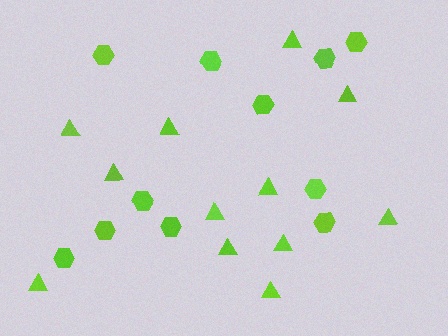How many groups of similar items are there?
There are 2 groups: one group of hexagons (11) and one group of triangles (12).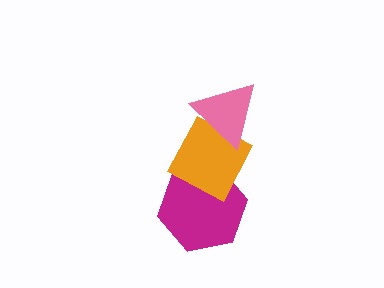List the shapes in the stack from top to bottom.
From top to bottom: the pink triangle, the orange diamond, the magenta hexagon.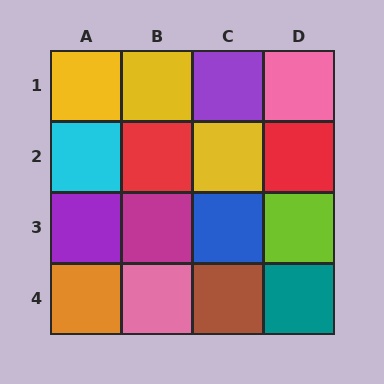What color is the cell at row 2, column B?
Red.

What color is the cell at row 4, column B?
Pink.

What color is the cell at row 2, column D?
Red.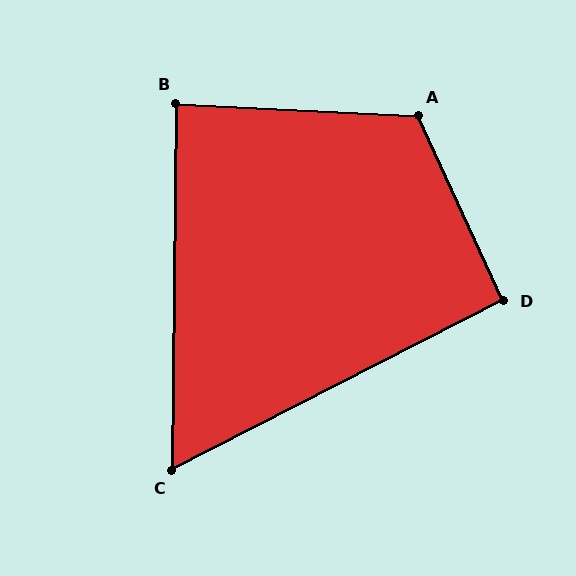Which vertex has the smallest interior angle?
C, at approximately 62 degrees.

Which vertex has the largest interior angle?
A, at approximately 118 degrees.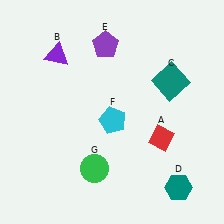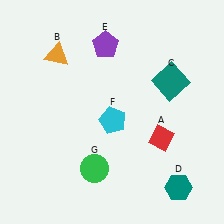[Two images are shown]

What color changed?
The triangle (B) changed from purple in Image 1 to orange in Image 2.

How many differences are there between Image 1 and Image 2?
There is 1 difference between the two images.